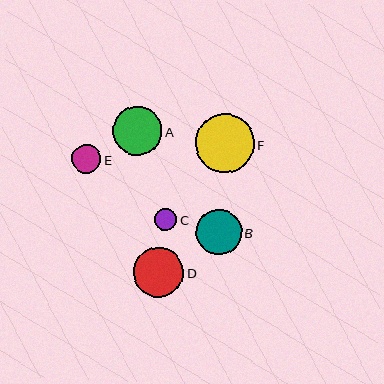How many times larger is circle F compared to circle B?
Circle F is approximately 1.3 times the size of circle B.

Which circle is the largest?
Circle F is the largest with a size of approximately 59 pixels.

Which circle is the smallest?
Circle C is the smallest with a size of approximately 22 pixels.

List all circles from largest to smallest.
From largest to smallest: F, D, A, B, E, C.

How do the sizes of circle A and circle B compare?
Circle A and circle B are approximately the same size.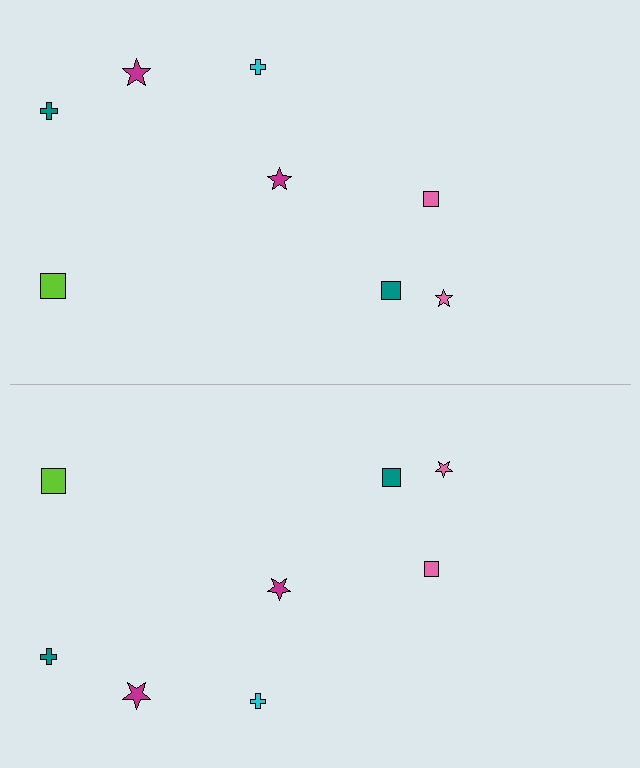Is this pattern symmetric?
Yes, this pattern has bilateral (reflection) symmetry.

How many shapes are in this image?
There are 16 shapes in this image.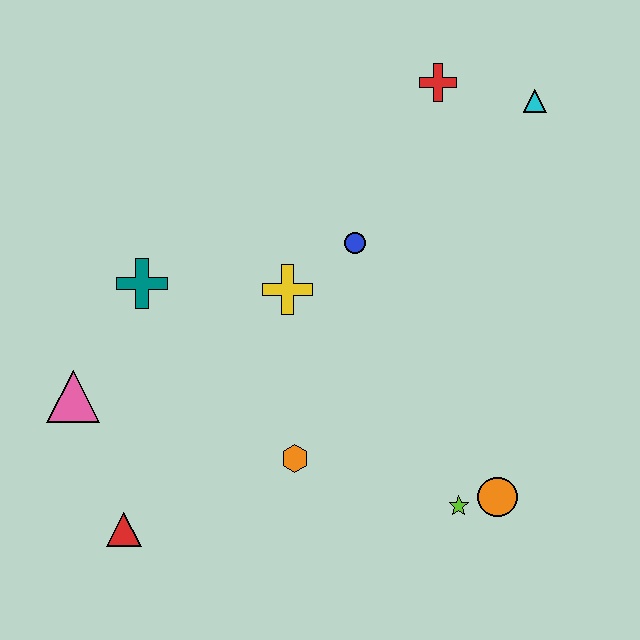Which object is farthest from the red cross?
The red triangle is farthest from the red cross.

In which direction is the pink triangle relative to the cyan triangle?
The pink triangle is to the left of the cyan triangle.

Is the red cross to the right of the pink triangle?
Yes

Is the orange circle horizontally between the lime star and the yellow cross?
No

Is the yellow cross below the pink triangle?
No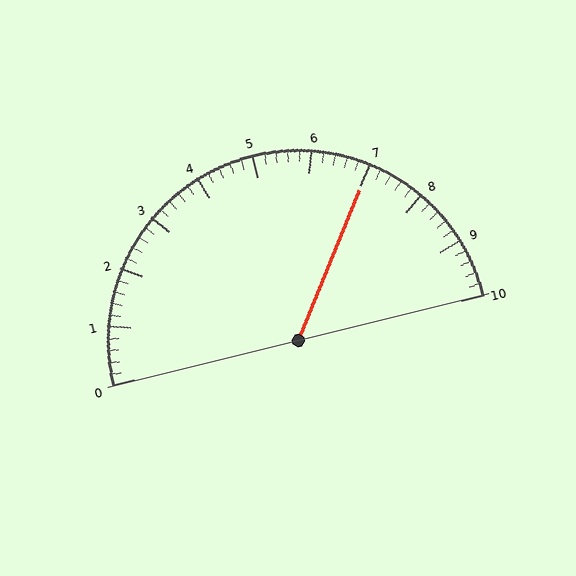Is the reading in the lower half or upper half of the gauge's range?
The reading is in the upper half of the range (0 to 10).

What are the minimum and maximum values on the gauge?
The gauge ranges from 0 to 10.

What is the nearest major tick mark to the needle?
The nearest major tick mark is 7.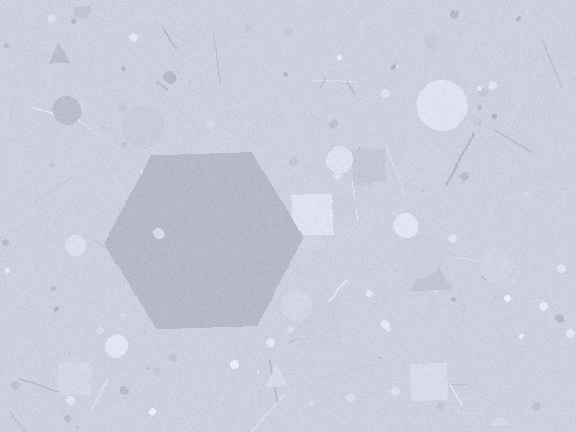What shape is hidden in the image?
A hexagon is hidden in the image.